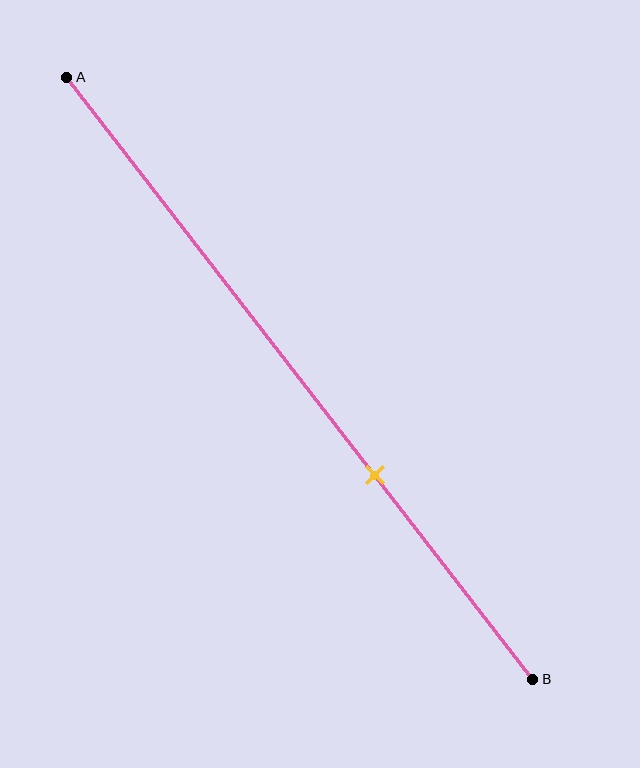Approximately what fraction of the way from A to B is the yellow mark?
The yellow mark is approximately 65% of the way from A to B.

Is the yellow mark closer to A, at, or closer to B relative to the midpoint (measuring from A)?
The yellow mark is closer to point B than the midpoint of segment AB.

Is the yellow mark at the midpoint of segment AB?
No, the mark is at about 65% from A, not at the 50% midpoint.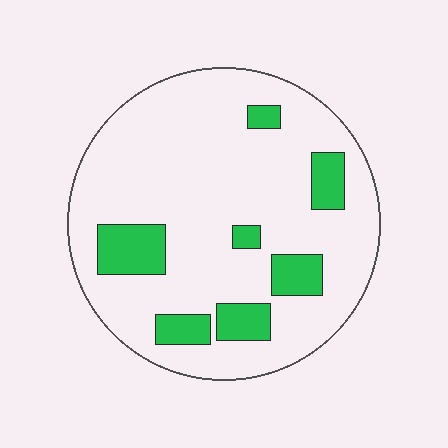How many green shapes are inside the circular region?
7.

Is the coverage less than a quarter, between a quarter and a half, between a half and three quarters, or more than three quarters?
Less than a quarter.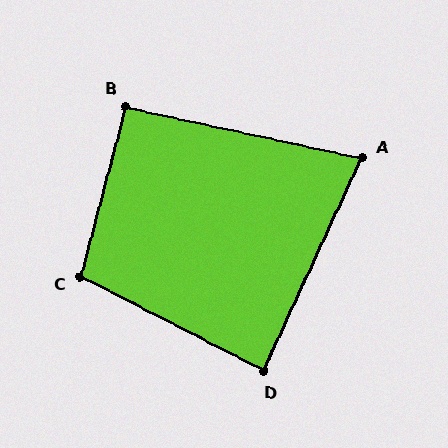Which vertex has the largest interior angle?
C, at approximately 102 degrees.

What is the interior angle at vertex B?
Approximately 93 degrees (approximately right).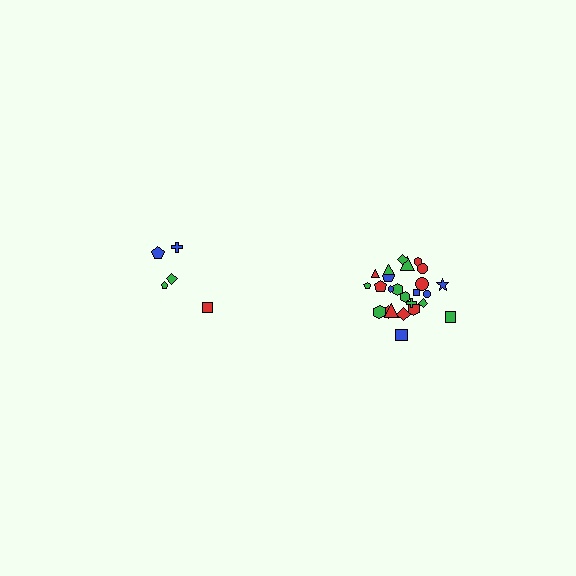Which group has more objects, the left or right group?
The right group.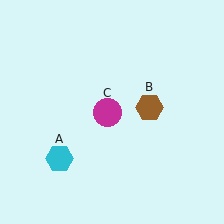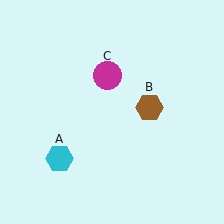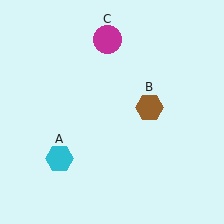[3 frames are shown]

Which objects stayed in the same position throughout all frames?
Cyan hexagon (object A) and brown hexagon (object B) remained stationary.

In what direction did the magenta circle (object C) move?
The magenta circle (object C) moved up.